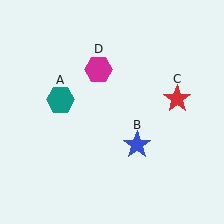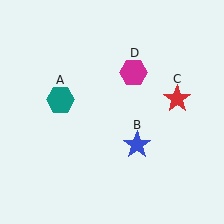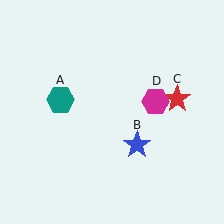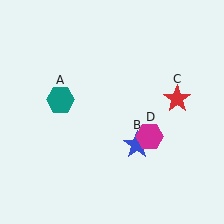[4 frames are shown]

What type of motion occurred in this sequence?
The magenta hexagon (object D) rotated clockwise around the center of the scene.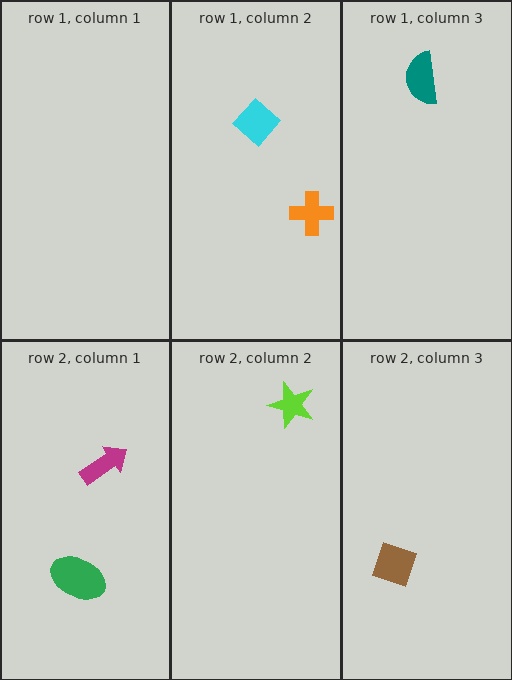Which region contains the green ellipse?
The row 2, column 1 region.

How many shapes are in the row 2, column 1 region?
2.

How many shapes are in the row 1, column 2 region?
2.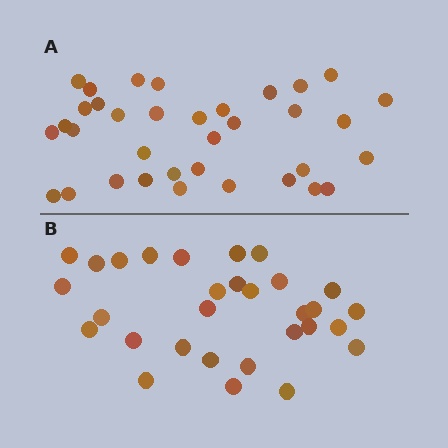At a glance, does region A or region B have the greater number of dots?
Region A (the top region) has more dots.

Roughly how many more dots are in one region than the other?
Region A has about 5 more dots than region B.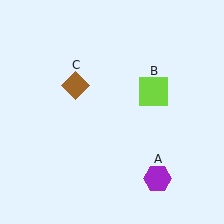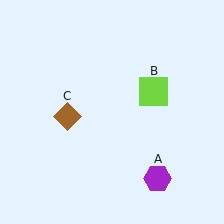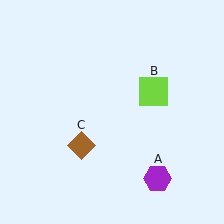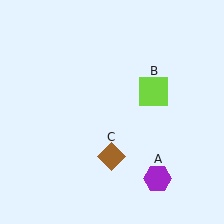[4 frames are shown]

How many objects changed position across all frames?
1 object changed position: brown diamond (object C).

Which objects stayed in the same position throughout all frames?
Purple hexagon (object A) and lime square (object B) remained stationary.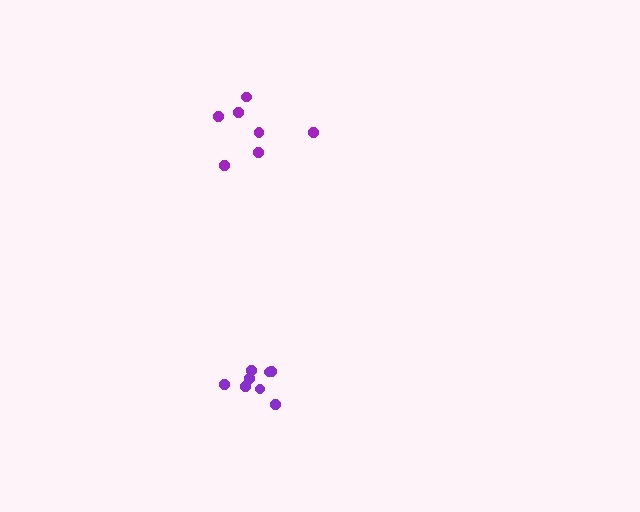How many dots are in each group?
Group 1: 7 dots, Group 2: 8 dots (15 total).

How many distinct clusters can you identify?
There are 2 distinct clusters.